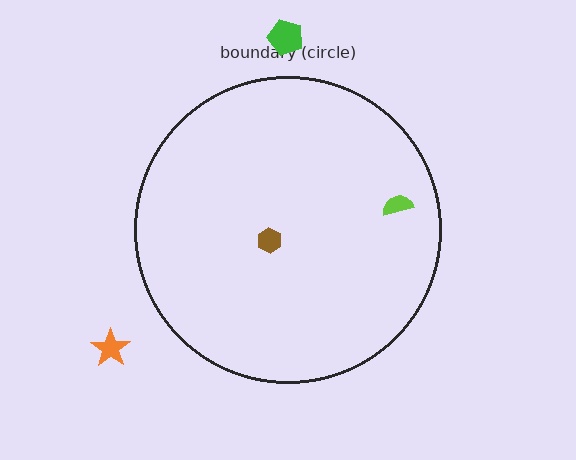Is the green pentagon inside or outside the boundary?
Outside.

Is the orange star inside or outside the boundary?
Outside.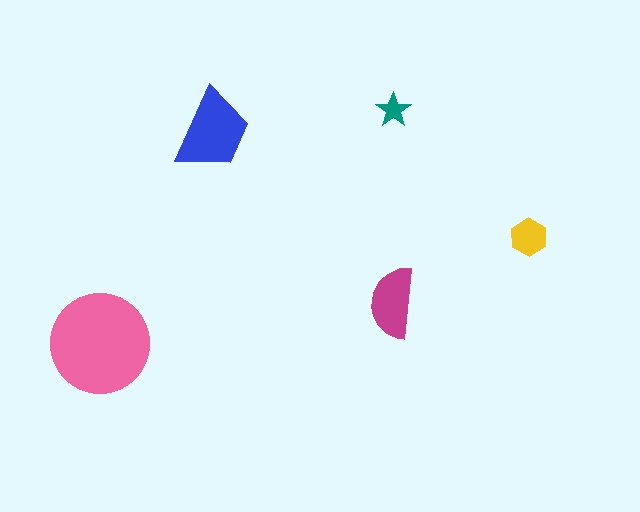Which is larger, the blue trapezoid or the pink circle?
The pink circle.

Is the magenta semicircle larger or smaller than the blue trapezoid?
Smaller.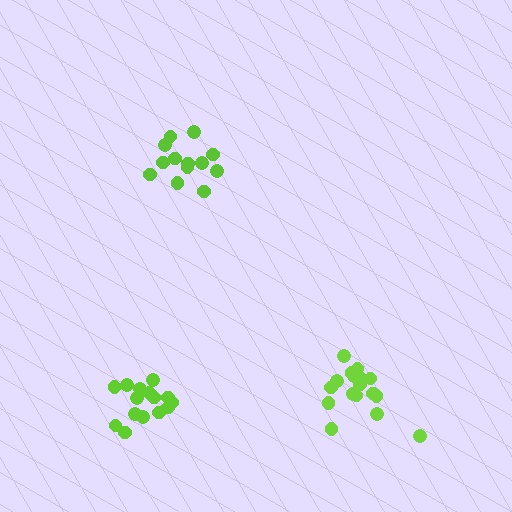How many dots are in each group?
Group 1: 15 dots, Group 2: 13 dots, Group 3: 17 dots (45 total).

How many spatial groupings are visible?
There are 3 spatial groupings.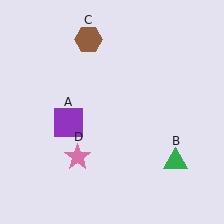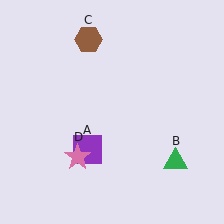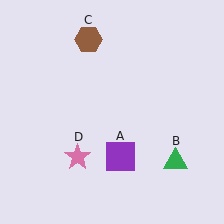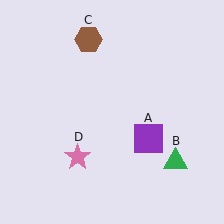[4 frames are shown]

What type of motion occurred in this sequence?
The purple square (object A) rotated counterclockwise around the center of the scene.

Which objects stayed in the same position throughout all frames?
Green triangle (object B) and brown hexagon (object C) and pink star (object D) remained stationary.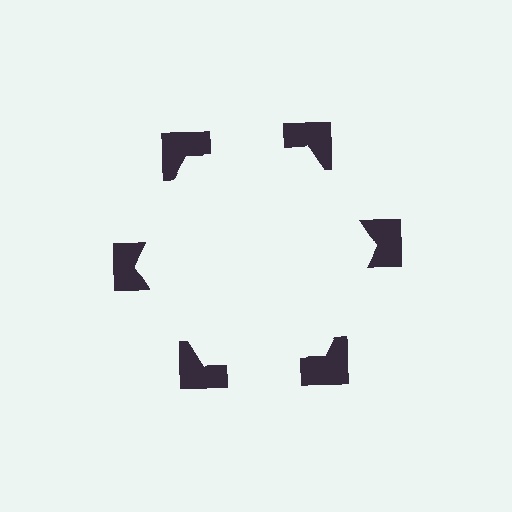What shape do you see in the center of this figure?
An illusory hexagon — its edges are inferred from the aligned wedge cuts in the notched squares, not physically drawn.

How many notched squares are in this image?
There are 6 — one at each vertex of the illusory hexagon.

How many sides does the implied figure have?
6 sides.